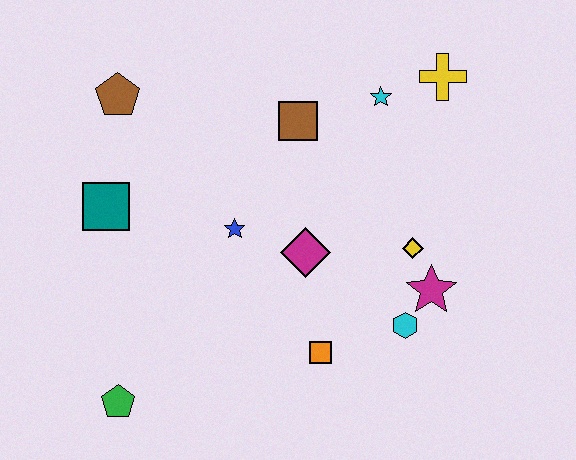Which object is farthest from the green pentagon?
The yellow cross is farthest from the green pentagon.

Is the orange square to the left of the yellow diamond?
Yes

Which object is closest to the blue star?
The magenta diamond is closest to the blue star.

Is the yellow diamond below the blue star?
Yes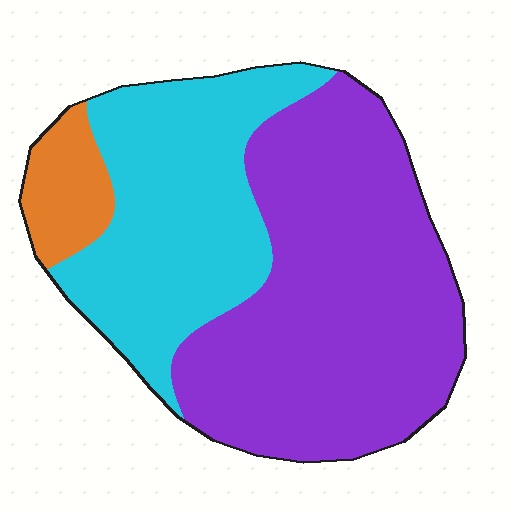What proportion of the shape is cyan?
Cyan covers about 35% of the shape.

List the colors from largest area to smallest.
From largest to smallest: purple, cyan, orange.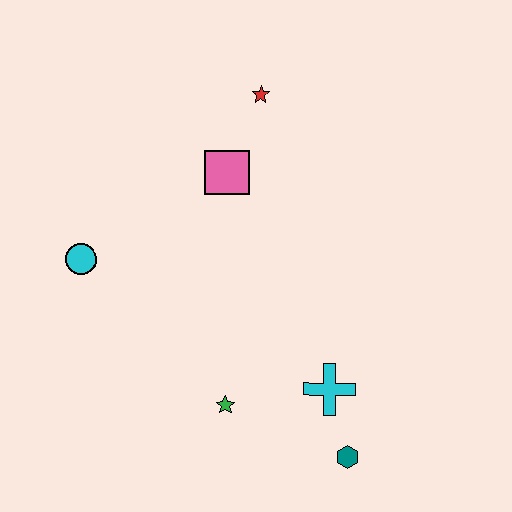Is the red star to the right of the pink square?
Yes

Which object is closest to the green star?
The cyan cross is closest to the green star.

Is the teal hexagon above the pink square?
No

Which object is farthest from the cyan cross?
The red star is farthest from the cyan cross.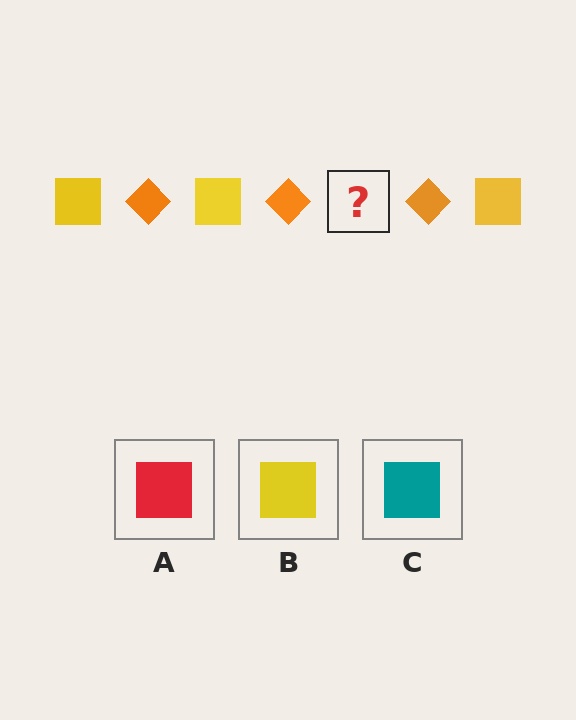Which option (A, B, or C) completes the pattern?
B.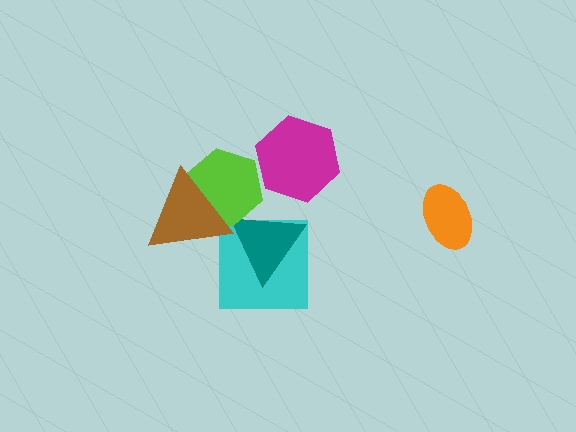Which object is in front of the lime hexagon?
The brown triangle is in front of the lime hexagon.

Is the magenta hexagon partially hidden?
No, no other shape covers it.